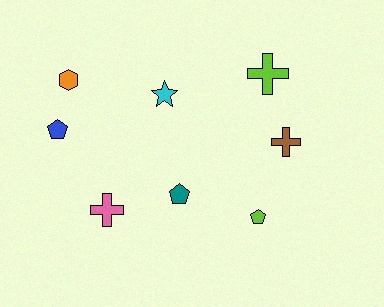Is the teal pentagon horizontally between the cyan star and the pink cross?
No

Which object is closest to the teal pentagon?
The pink cross is closest to the teal pentagon.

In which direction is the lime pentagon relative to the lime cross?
The lime pentagon is below the lime cross.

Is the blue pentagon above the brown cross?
Yes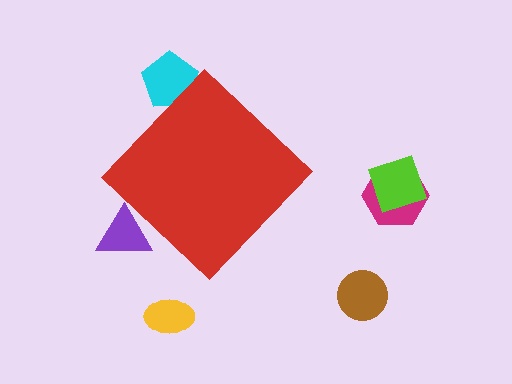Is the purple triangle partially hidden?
Yes, the purple triangle is partially hidden behind the red diamond.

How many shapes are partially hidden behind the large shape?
2 shapes are partially hidden.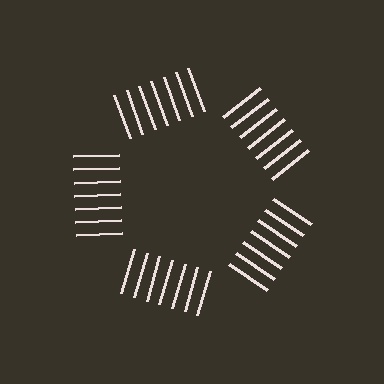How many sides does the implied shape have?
5 sides — the line-ends trace a pentagon.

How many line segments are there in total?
35 — 7 along each of the 5 edges.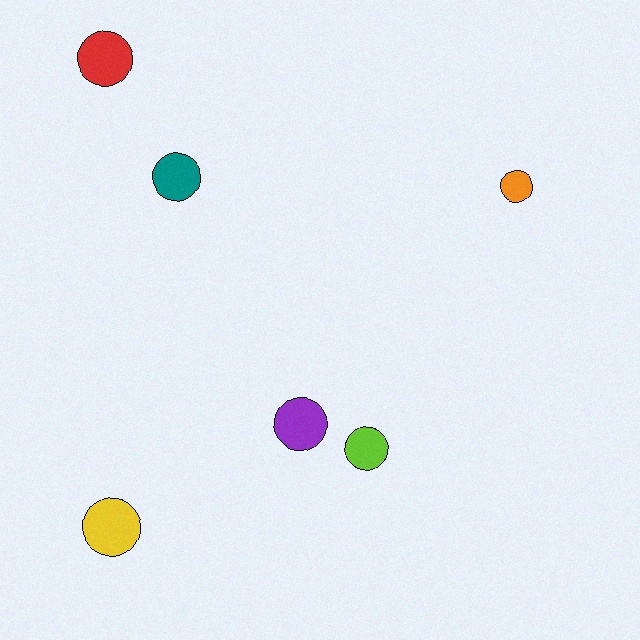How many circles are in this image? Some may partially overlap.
There are 6 circles.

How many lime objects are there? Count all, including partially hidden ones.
There is 1 lime object.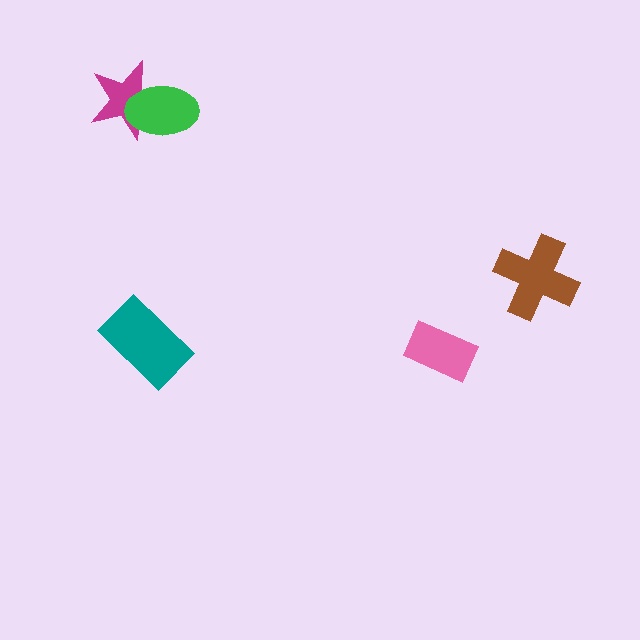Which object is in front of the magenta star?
The green ellipse is in front of the magenta star.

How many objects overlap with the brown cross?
0 objects overlap with the brown cross.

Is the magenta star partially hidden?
Yes, it is partially covered by another shape.